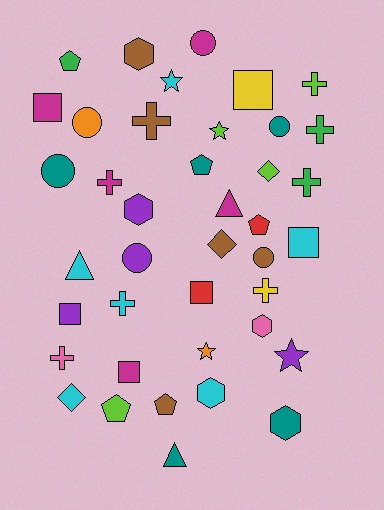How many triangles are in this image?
There are 3 triangles.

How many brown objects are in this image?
There are 5 brown objects.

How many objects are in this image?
There are 40 objects.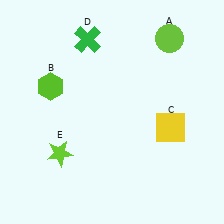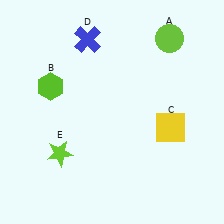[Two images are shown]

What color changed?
The cross (D) changed from green in Image 1 to blue in Image 2.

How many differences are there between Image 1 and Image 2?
There is 1 difference between the two images.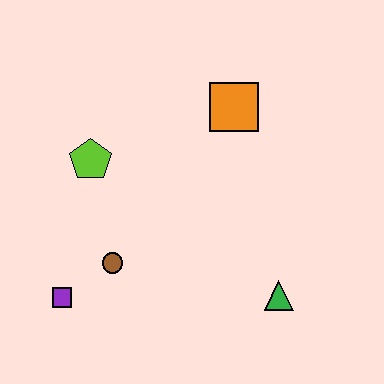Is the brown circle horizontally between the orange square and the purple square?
Yes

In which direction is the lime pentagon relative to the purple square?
The lime pentagon is above the purple square.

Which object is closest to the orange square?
The lime pentagon is closest to the orange square.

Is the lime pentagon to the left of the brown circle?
Yes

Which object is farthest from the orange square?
The purple square is farthest from the orange square.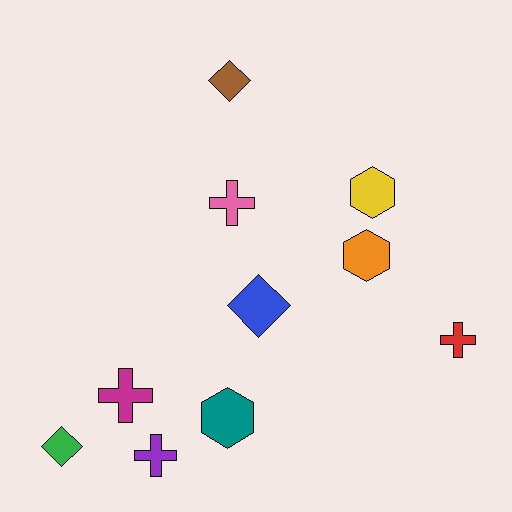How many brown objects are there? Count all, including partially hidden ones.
There is 1 brown object.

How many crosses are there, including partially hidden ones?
There are 4 crosses.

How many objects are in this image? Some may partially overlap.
There are 10 objects.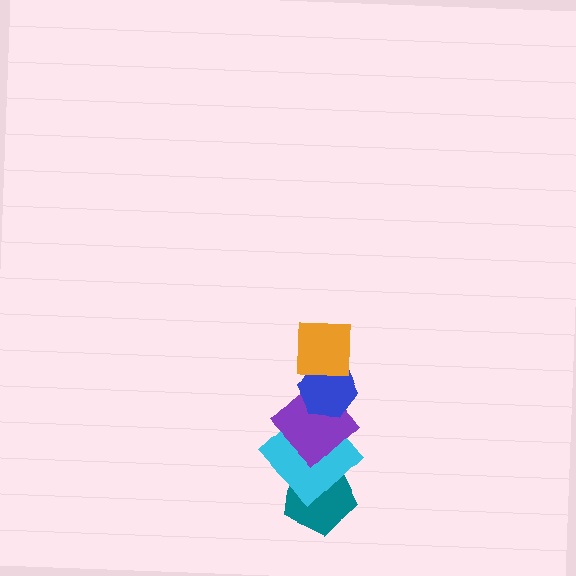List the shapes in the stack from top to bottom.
From top to bottom: the orange square, the blue hexagon, the purple diamond, the cyan diamond, the teal pentagon.